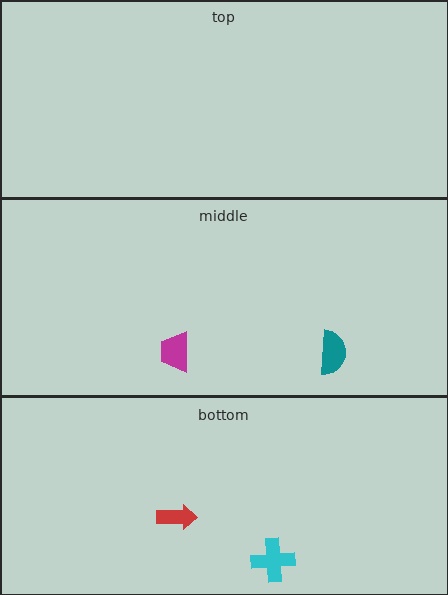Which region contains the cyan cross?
The bottom region.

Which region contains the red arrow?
The bottom region.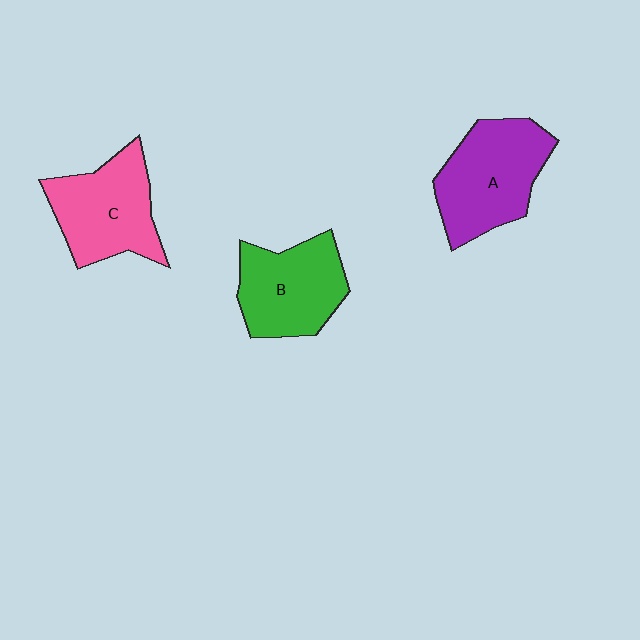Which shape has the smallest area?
Shape B (green).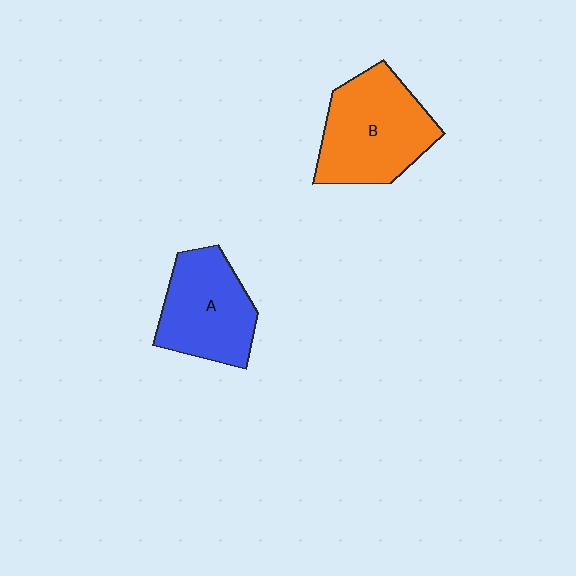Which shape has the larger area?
Shape B (orange).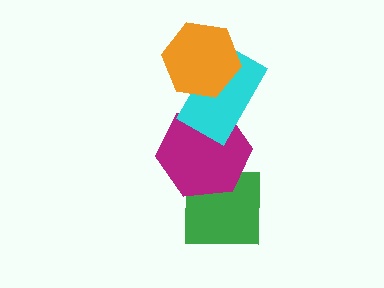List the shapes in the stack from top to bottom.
From top to bottom: the orange hexagon, the cyan rectangle, the magenta hexagon, the green square.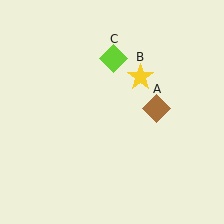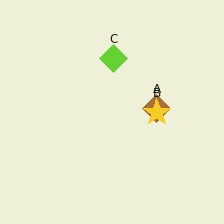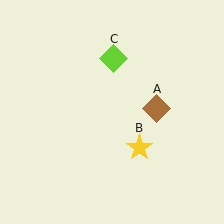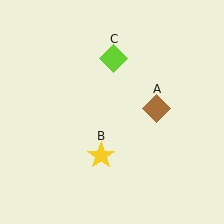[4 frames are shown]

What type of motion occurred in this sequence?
The yellow star (object B) rotated clockwise around the center of the scene.